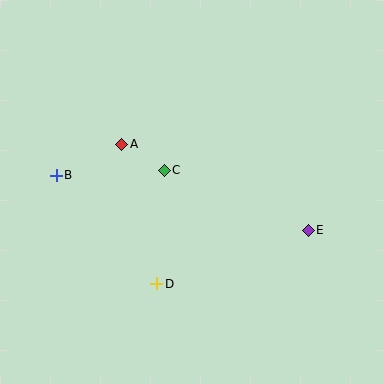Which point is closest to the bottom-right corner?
Point E is closest to the bottom-right corner.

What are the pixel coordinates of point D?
Point D is at (157, 284).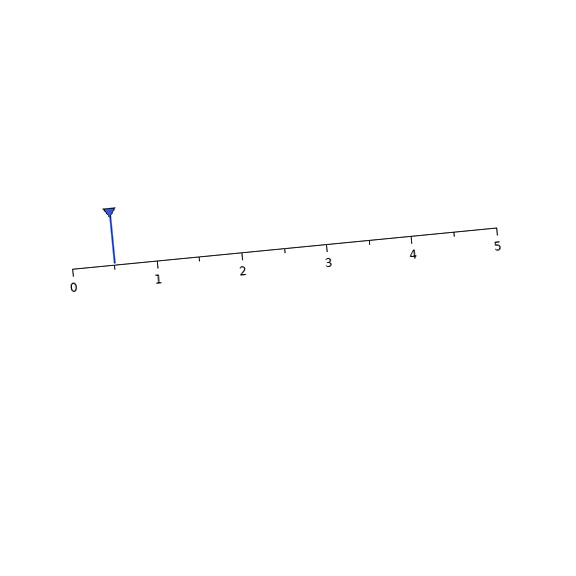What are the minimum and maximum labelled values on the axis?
The axis runs from 0 to 5.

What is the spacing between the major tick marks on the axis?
The major ticks are spaced 1 apart.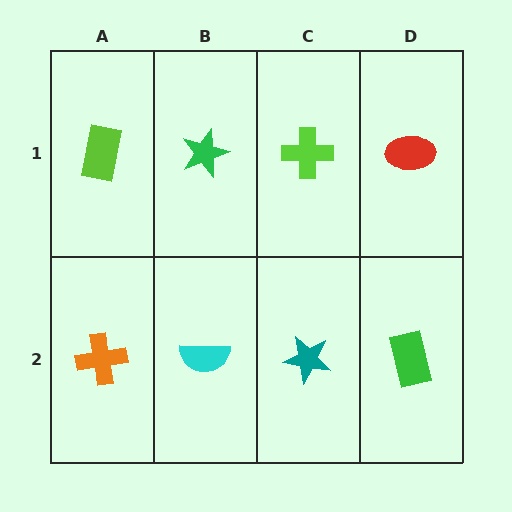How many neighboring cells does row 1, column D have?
2.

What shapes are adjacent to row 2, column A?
A lime rectangle (row 1, column A), a cyan semicircle (row 2, column B).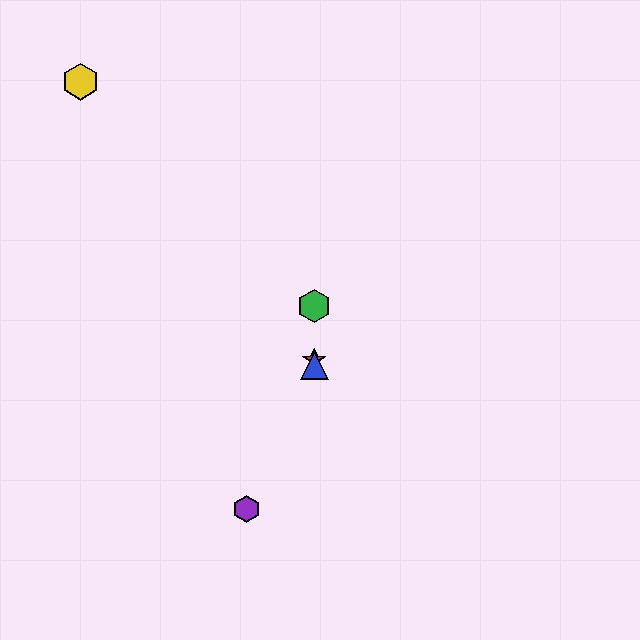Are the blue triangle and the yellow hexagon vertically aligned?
No, the blue triangle is at x≈314 and the yellow hexagon is at x≈80.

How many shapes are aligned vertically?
3 shapes (the red star, the blue triangle, the green hexagon) are aligned vertically.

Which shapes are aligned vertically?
The red star, the blue triangle, the green hexagon are aligned vertically.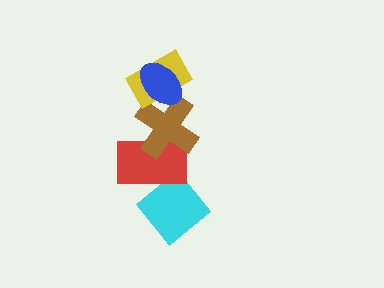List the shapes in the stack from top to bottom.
From top to bottom: the blue ellipse, the yellow rectangle, the brown cross, the red rectangle, the cyan diamond.